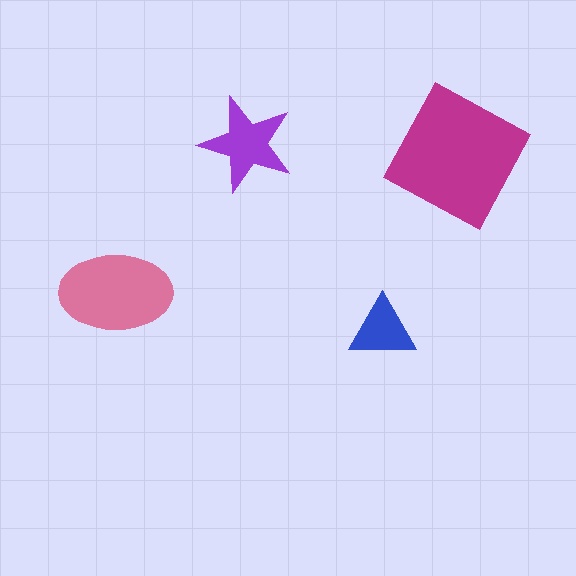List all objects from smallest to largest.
The blue triangle, the purple star, the pink ellipse, the magenta square.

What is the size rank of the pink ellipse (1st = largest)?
2nd.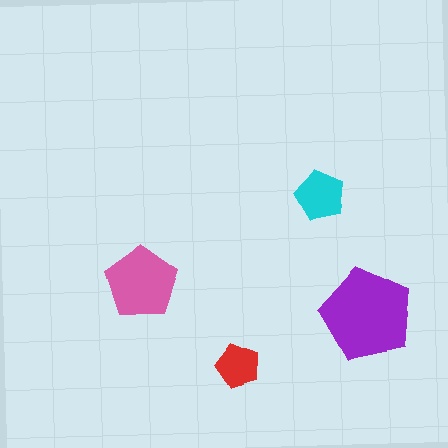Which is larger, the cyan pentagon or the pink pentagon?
The pink one.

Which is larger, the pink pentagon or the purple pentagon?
The purple one.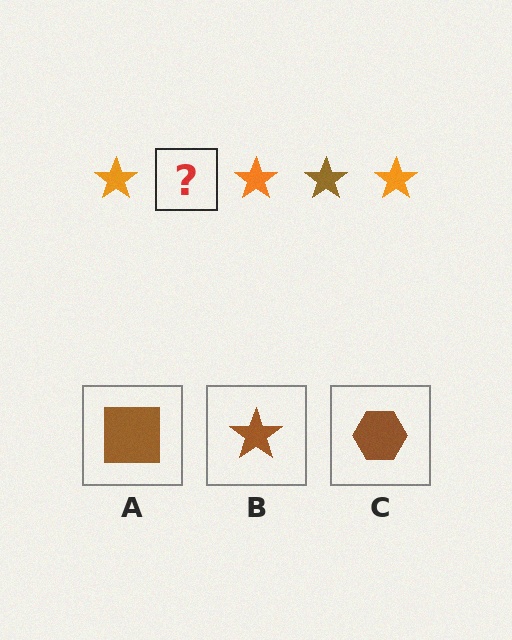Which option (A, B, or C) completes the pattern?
B.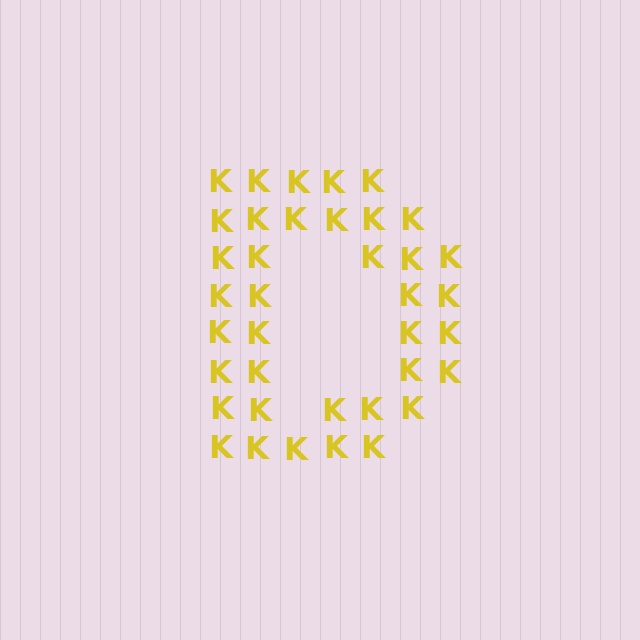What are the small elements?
The small elements are letter K's.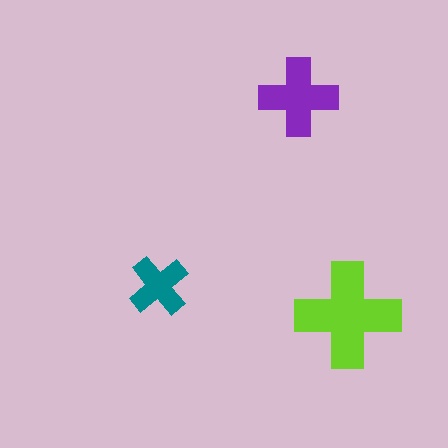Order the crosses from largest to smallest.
the lime one, the purple one, the teal one.